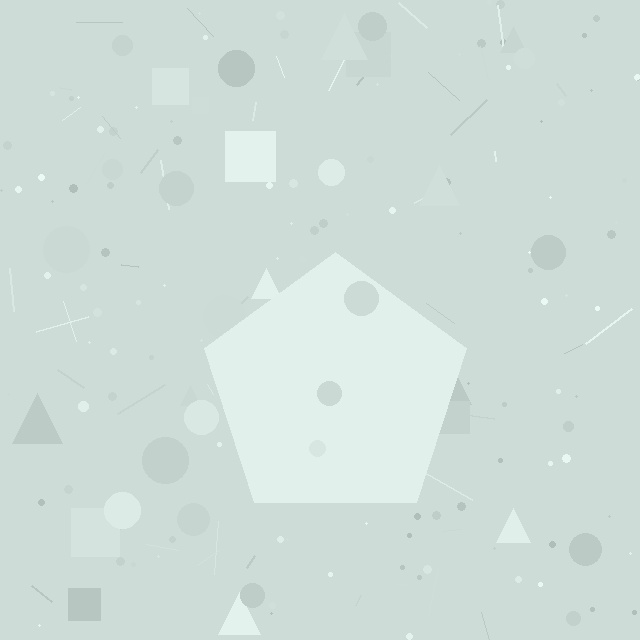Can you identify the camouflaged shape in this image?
The camouflaged shape is a pentagon.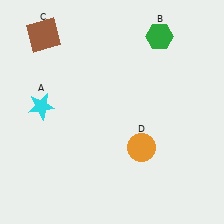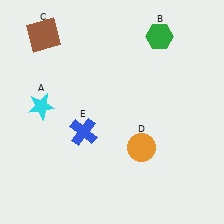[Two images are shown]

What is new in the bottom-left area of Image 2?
A blue cross (E) was added in the bottom-left area of Image 2.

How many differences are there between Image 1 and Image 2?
There is 1 difference between the two images.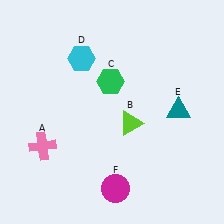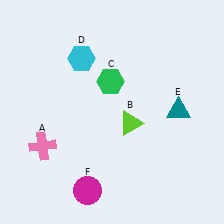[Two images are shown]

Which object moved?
The magenta circle (F) moved left.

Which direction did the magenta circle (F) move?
The magenta circle (F) moved left.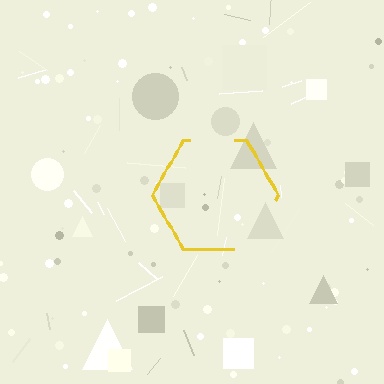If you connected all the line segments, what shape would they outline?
They would outline a hexagon.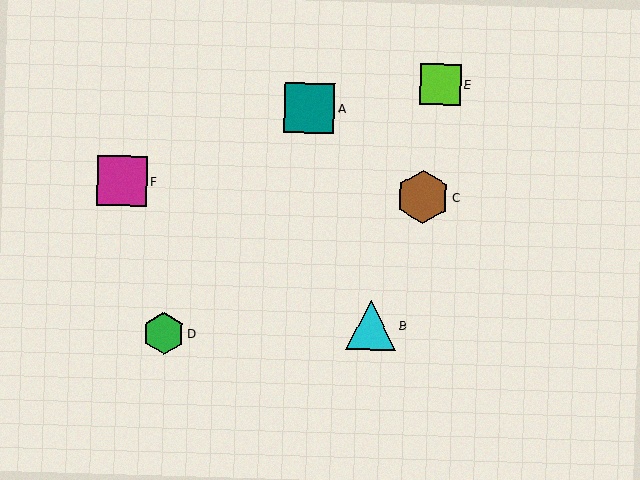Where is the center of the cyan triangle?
The center of the cyan triangle is at (371, 325).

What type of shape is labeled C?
Shape C is a brown hexagon.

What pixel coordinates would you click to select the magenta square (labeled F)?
Click at (122, 181) to select the magenta square F.